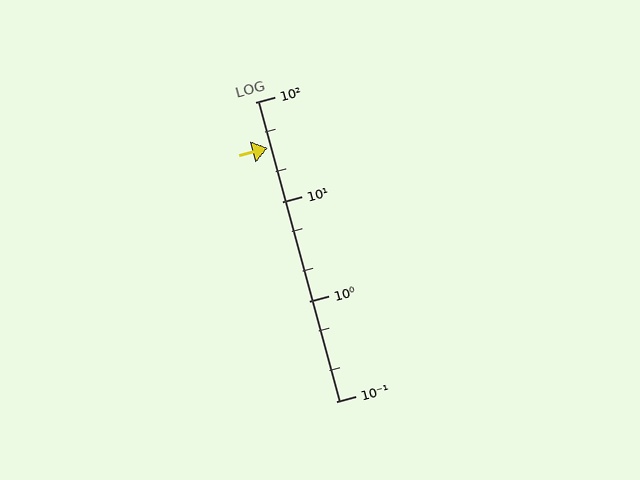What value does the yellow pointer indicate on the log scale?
The pointer indicates approximately 35.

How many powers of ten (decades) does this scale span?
The scale spans 3 decades, from 0.1 to 100.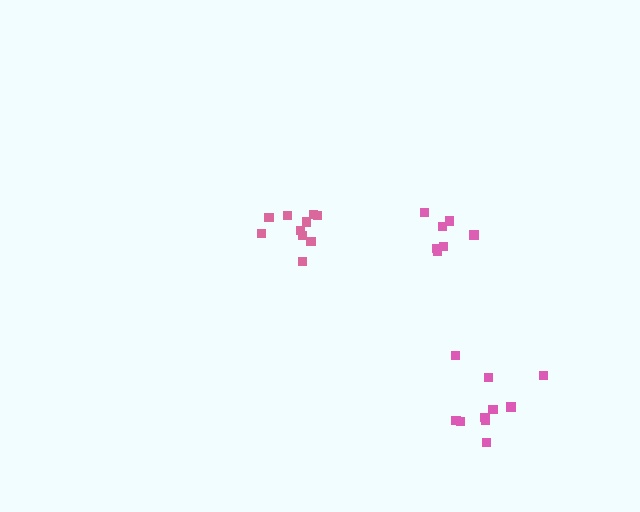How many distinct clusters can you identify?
There are 3 distinct clusters.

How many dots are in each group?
Group 1: 10 dots, Group 2: 7 dots, Group 3: 10 dots (27 total).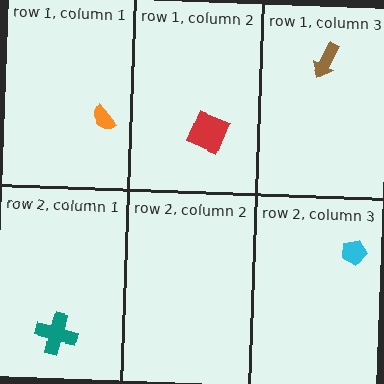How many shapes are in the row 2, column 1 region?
1.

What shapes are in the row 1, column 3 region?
The brown arrow.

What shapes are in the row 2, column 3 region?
The cyan pentagon.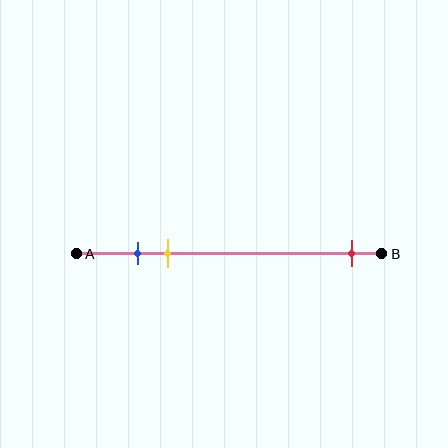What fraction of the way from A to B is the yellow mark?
The yellow mark is approximately 30% (0.3) of the way from A to B.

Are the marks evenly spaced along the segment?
No, the marks are not evenly spaced.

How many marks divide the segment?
There are 3 marks dividing the segment.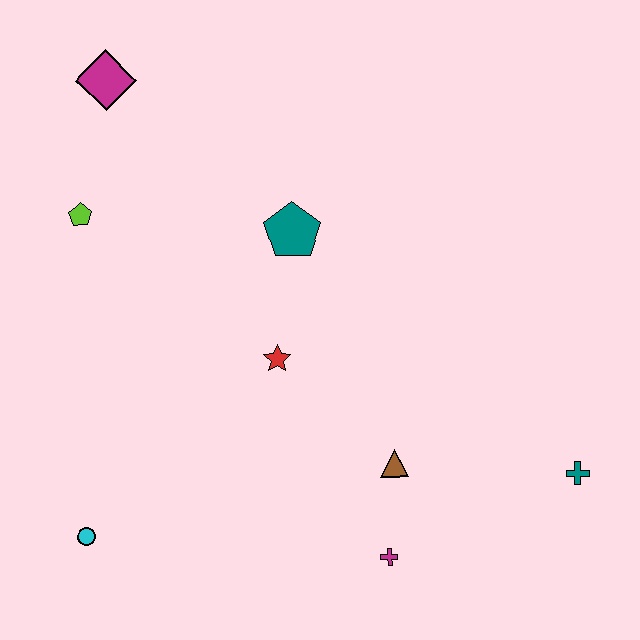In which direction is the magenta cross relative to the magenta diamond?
The magenta cross is below the magenta diamond.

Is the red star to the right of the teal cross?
No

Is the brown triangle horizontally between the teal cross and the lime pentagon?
Yes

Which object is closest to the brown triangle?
The magenta cross is closest to the brown triangle.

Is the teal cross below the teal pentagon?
Yes